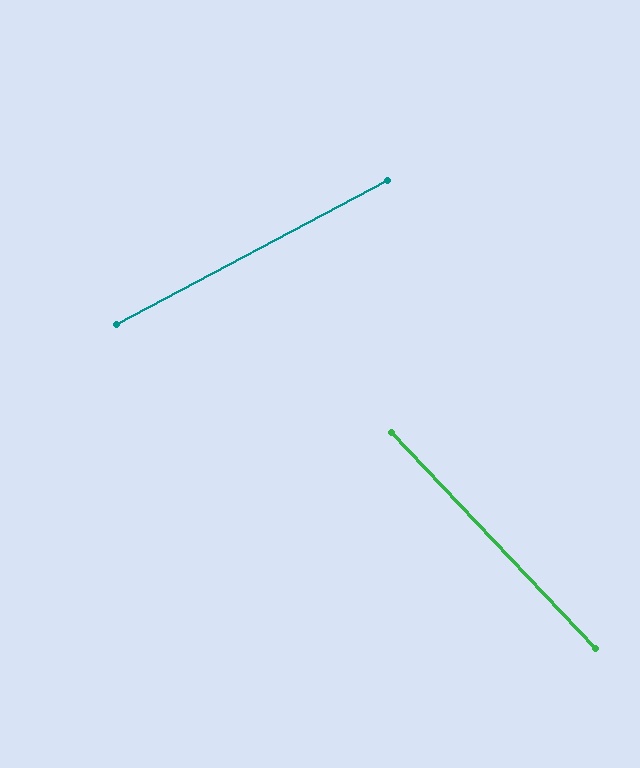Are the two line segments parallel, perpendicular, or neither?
Neither parallel nor perpendicular — they differ by about 75°.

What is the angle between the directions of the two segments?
Approximately 75 degrees.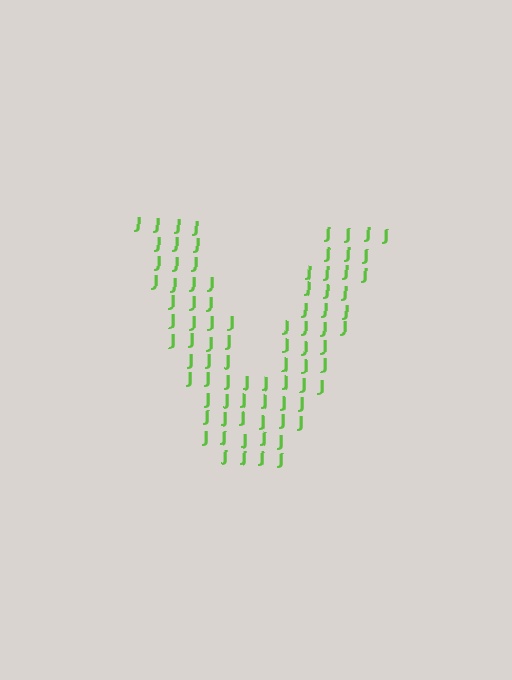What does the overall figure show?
The overall figure shows the letter V.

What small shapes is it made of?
It is made of small letter J's.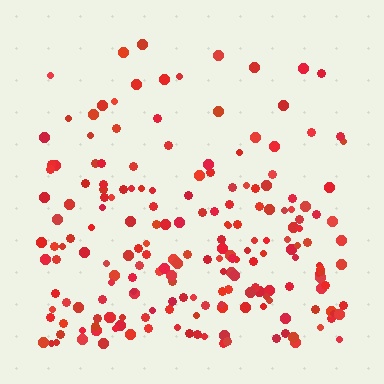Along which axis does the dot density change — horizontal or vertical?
Vertical.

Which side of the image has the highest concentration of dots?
The bottom.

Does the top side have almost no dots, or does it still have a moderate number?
Still a moderate number, just noticeably fewer than the bottom.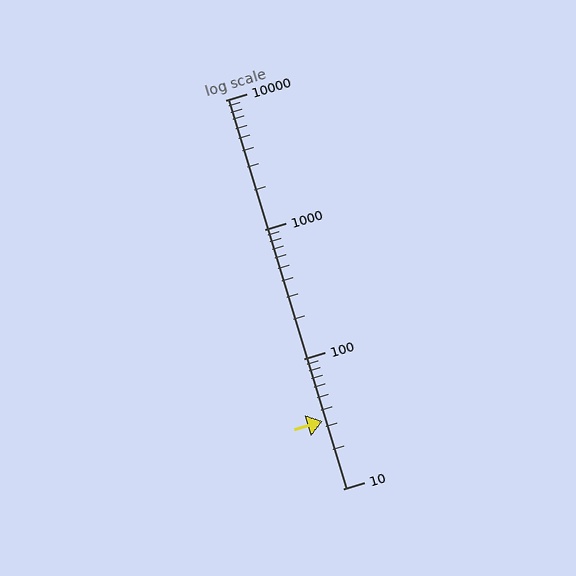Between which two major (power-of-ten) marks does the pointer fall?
The pointer is between 10 and 100.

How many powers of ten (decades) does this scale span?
The scale spans 3 decades, from 10 to 10000.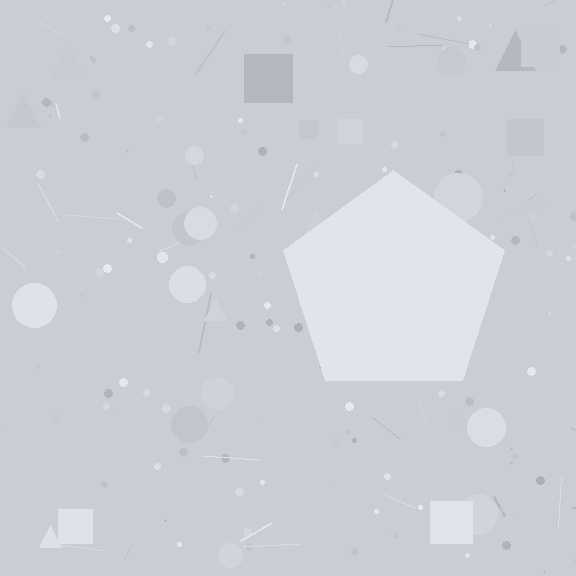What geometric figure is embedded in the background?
A pentagon is embedded in the background.